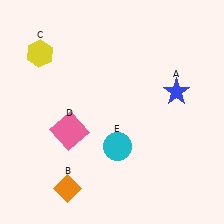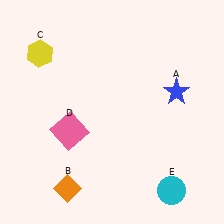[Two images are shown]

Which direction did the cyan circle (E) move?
The cyan circle (E) moved right.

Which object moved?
The cyan circle (E) moved right.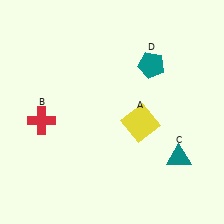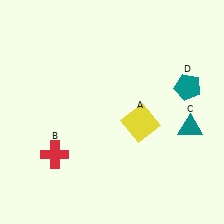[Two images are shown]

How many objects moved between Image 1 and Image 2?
3 objects moved between the two images.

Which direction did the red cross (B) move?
The red cross (B) moved down.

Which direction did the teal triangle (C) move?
The teal triangle (C) moved up.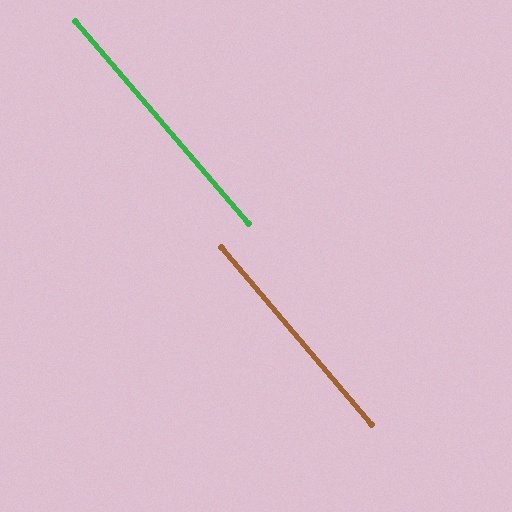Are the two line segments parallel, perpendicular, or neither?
Parallel — their directions differ by only 0.3°.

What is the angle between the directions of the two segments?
Approximately 0 degrees.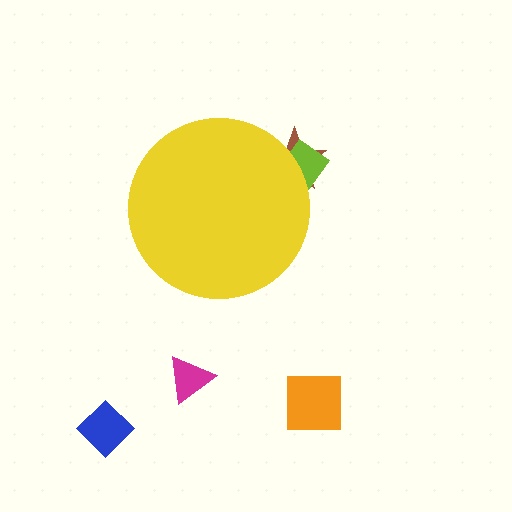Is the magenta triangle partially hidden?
No, the magenta triangle is fully visible.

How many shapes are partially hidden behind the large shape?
2 shapes are partially hidden.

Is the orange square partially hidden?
No, the orange square is fully visible.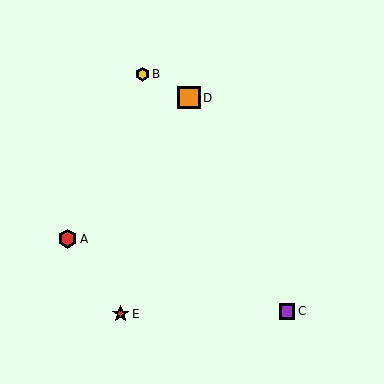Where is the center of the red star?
The center of the red star is at (121, 314).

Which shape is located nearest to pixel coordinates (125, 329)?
The red star (labeled E) at (121, 314) is nearest to that location.